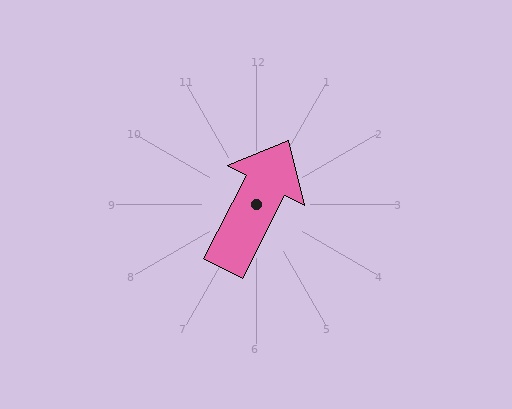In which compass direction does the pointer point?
Northeast.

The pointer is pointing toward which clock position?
Roughly 1 o'clock.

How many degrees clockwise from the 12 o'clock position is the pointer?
Approximately 27 degrees.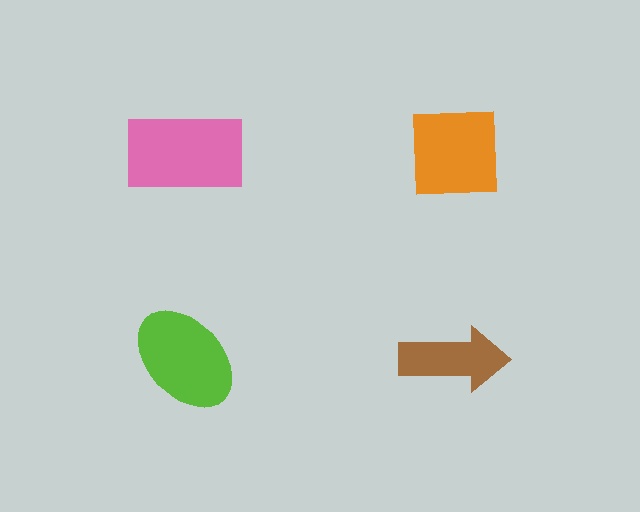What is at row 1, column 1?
A pink rectangle.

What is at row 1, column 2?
An orange square.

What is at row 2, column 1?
A lime ellipse.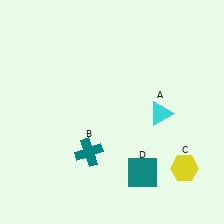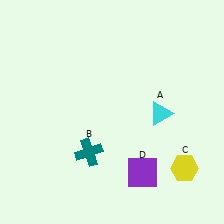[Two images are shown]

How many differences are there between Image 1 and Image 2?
There is 1 difference between the two images.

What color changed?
The square (D) changed from teal in Image 1 to purple in Image 2.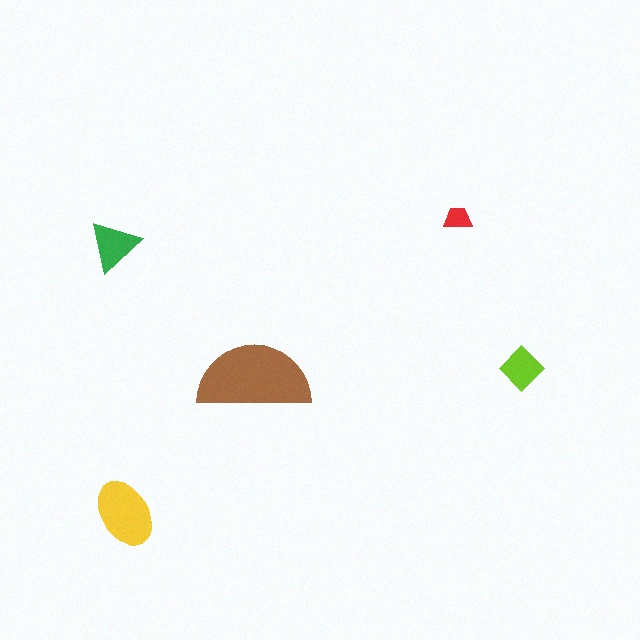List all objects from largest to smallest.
The brown semicircle, the yellow ellipse, the green triangle, the lime diamond, the red trapezoid.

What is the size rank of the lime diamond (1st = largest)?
4th.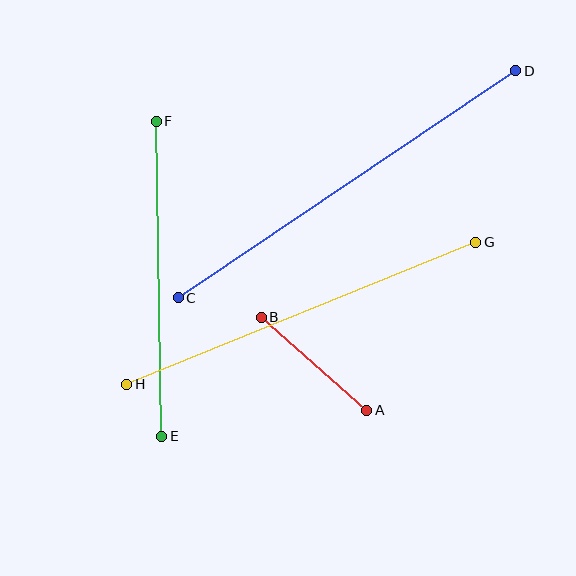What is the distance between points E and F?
The distance is approximately 315 pixels.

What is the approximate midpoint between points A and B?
The midpoint is at approximately (314, 364) pixels.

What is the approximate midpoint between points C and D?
The midpoint is at approximately (347, 184) pixels.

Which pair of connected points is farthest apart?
Points C and D are farthest apart.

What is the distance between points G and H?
The distance is approximately 377 pixels.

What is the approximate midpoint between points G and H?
The midpoint is at approximately (301, 313) pixels.